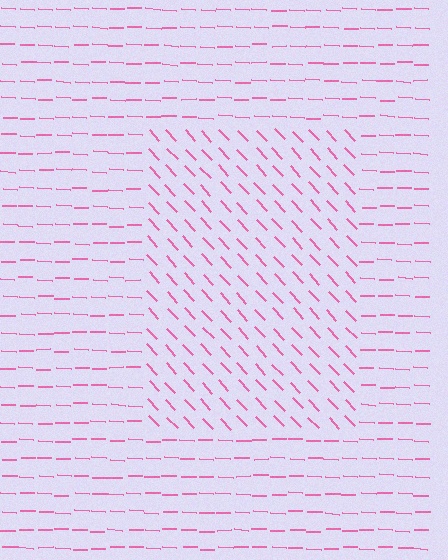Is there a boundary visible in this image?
Yes, there is a texture boundary formed by a change in line orientation.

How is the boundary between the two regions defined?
The boundary is defined purely by a change in line orientation (approximately 45 degrees difference). All lines are the same color and thickness.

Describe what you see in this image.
The image is filled with small pink line segments. A rectangle region in the image has lines oriented differently from the surrounding lines, creating a visible texture boundary.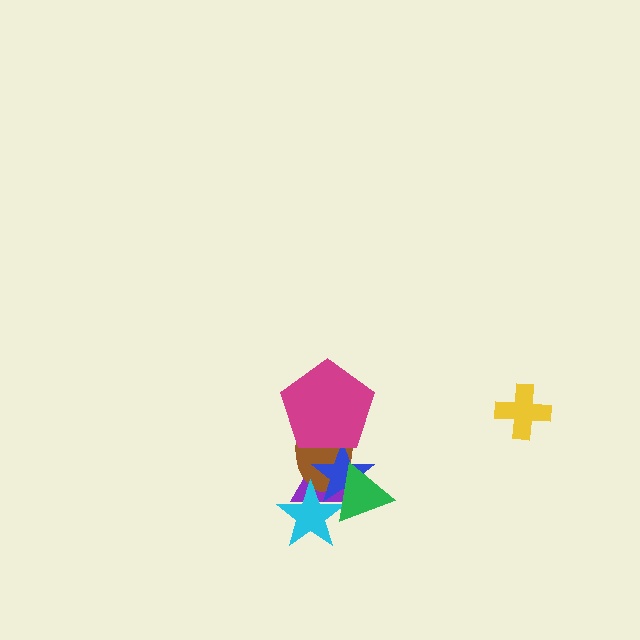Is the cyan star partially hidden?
Yes, it is partially covered by another shape.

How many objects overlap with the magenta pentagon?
3 objects overlap with the magenta pentagon.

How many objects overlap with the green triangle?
4 objects overlap with the green triangle.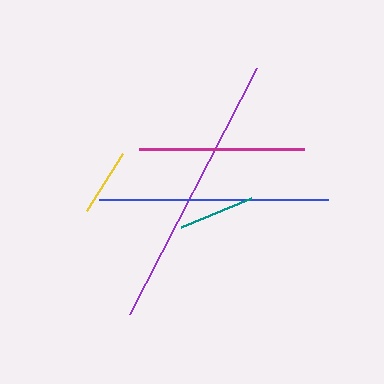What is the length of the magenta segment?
The magenta segment is approximately 165 pixels long.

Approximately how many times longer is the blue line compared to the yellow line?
The blue line is approximately 3.4 times the length of the yellow line.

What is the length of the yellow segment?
The yellow segment is approximately 67 pixels long.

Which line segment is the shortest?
The yellow line is the shortest at approximately 67 pixels.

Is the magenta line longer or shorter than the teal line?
The magenta line is longer than the teal line.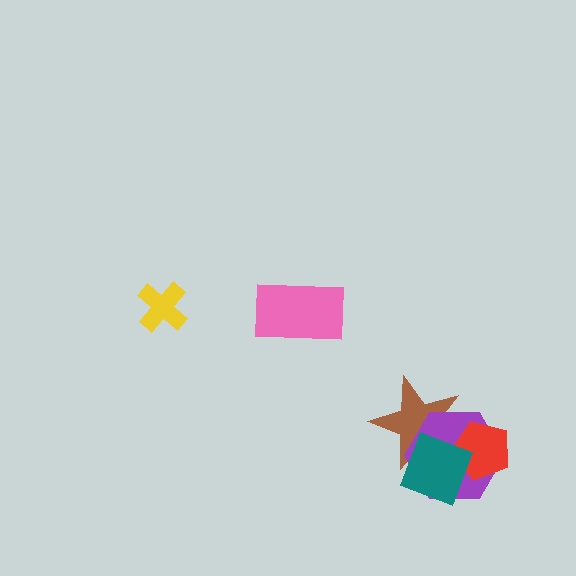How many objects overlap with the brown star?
3 objects overlap with the brown star.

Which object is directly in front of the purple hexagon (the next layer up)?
The red pentagon is directly in front of the purple hexagon.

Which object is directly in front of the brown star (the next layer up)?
The purple hexagon is directly in front of the brown star.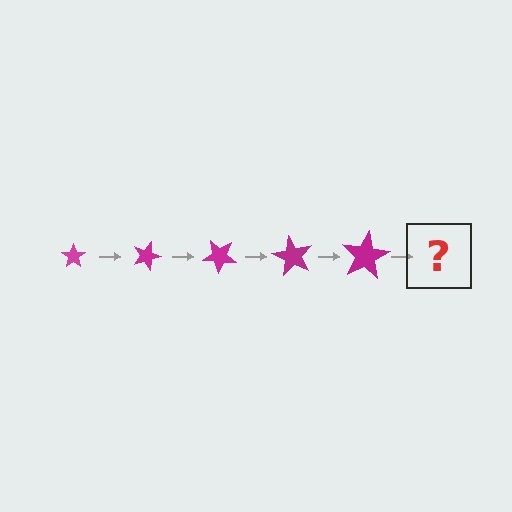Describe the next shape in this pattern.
It should be a star, larger than the previous one and rotated 100 degrees from the start.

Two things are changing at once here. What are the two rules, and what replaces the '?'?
The two rules are that the star grows larger each step and it rotates 20 degrees each step. The '?' should be a star, larger than the previous one and rotated 100 degrees from the start.